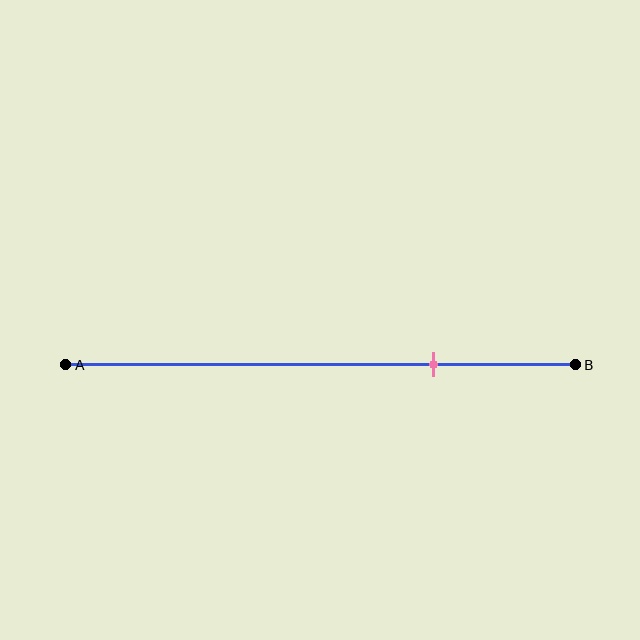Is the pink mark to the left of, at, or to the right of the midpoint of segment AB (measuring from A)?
The pink mark is to the right of the midpoint of segment AB.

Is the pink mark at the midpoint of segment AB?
No, the mark is at about 70% from A, not at the 50% midpoint.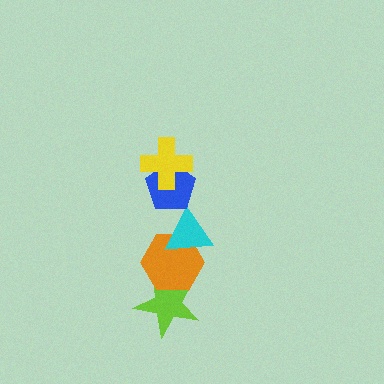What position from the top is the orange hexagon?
The orange hexagon is 4th from the top.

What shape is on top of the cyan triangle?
The blue pentagon is on top of the cyan triangle.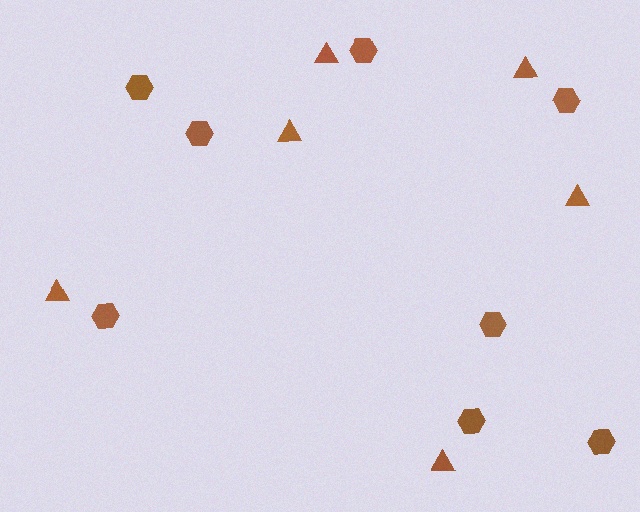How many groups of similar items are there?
There are 2 groups: one group of triangles (6) and one group of hexagons (8).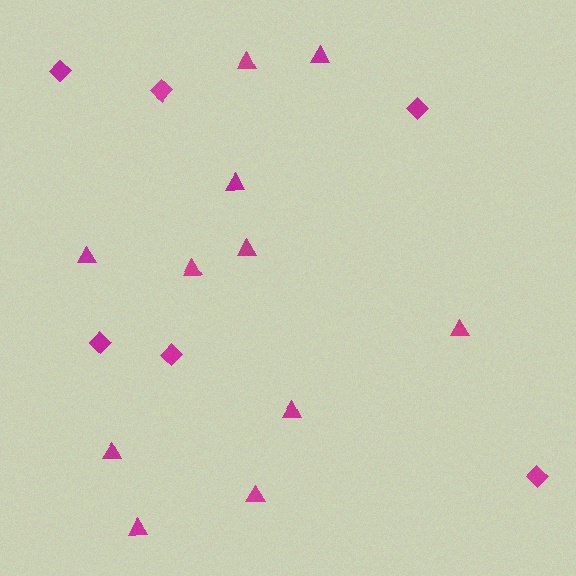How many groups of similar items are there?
There are 2 groups: one group of triangles (11) and one group of diamonds (6).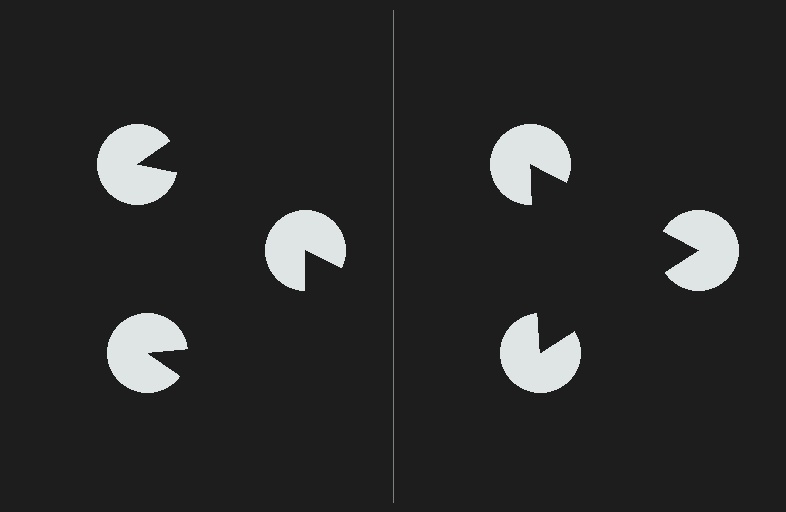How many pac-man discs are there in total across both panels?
6 — 3 on each side.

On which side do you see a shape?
An illusory triangle appears on the right side. On the left side the wedge cuts are rotated, so no coherent shape forms.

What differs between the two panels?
The pac-man discs are positioned identically on both sides; only the wedge orientations differ. On the right they align to a triangle; on the left they are misaligned.